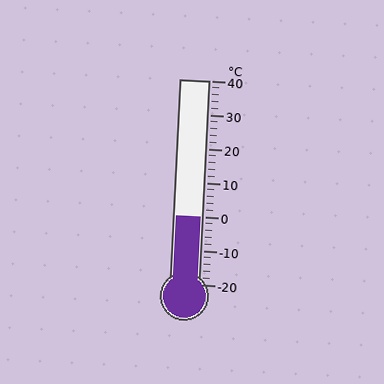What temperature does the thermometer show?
The thermometer shows approximately 0°C.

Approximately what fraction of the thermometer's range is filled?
The thermometer is filled to approximately 35% of its range.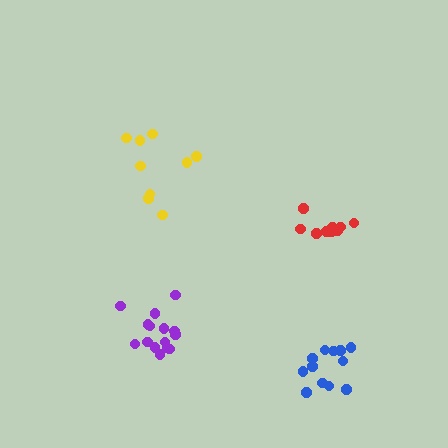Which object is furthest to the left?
The yellow cluster is leftmost.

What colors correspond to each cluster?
The clusters are colored: red, blue, purple, yellow.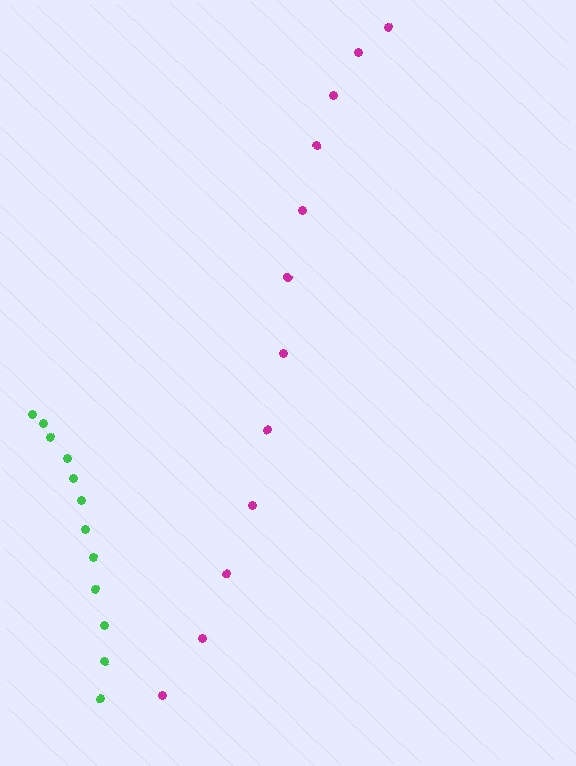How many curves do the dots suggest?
There are 2 distinct paths.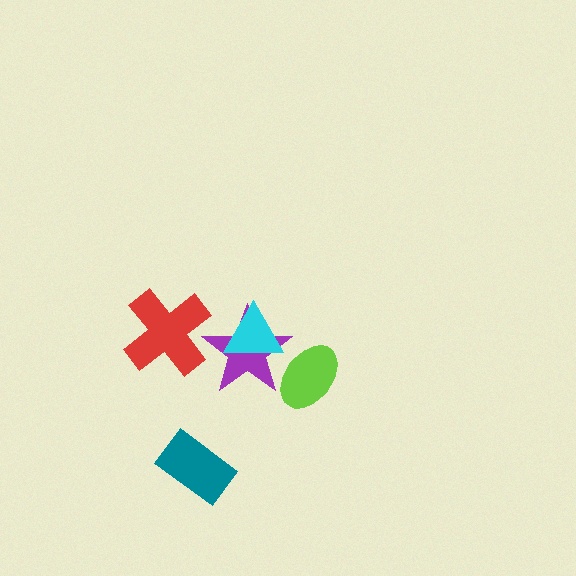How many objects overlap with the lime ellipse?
1 object overlaps with the lime ellipse.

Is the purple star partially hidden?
Yes, it is partially covered by another shape.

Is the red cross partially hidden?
No, no other shape covers it.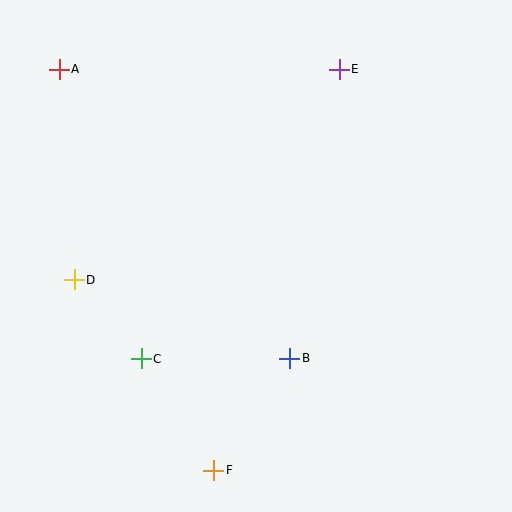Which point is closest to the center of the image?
Point B at (289, 358) is closest to the center.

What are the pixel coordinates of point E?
Point E is at (339, 69).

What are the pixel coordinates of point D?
Point D is at (74, 280).